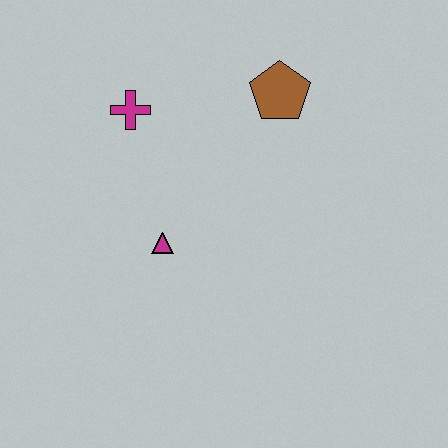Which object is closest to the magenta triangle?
The magenta cross is closest to the magenta triangle.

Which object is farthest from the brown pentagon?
The magenta triangle is farthest from the brown pentagon.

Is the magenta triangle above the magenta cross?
No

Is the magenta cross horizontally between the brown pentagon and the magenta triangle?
No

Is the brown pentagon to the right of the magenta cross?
Yes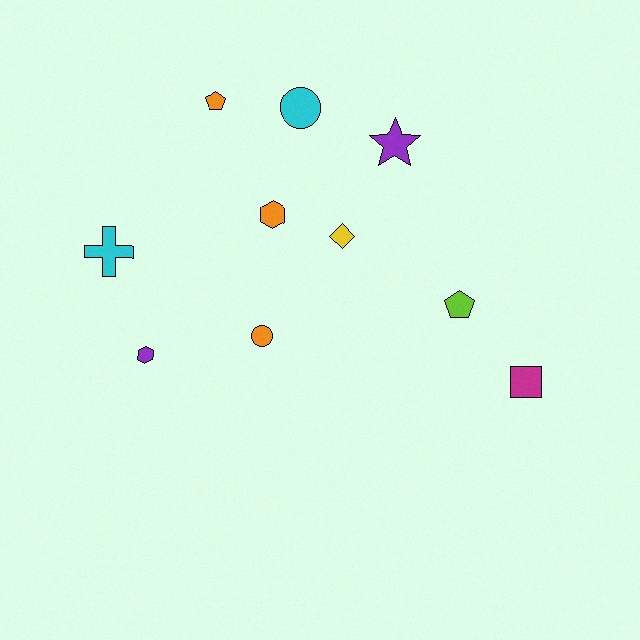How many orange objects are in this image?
There are 3 orange objects.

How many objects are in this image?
There are 10 objects.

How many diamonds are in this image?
There is 1 diamond.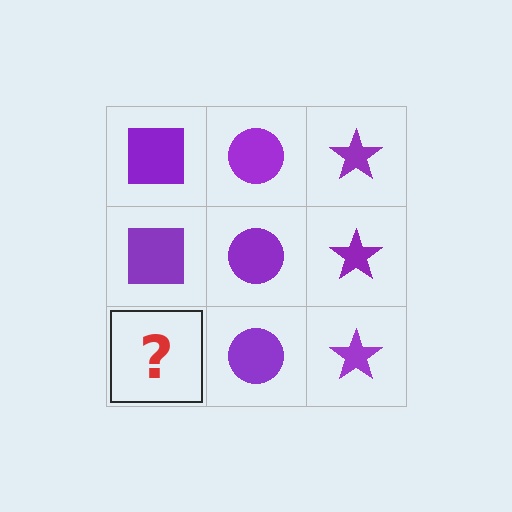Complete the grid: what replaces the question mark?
The question mark should be replaced with a purple square.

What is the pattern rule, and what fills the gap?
The rule is that each column has a consistent shape. The gap should be filled with a purple square.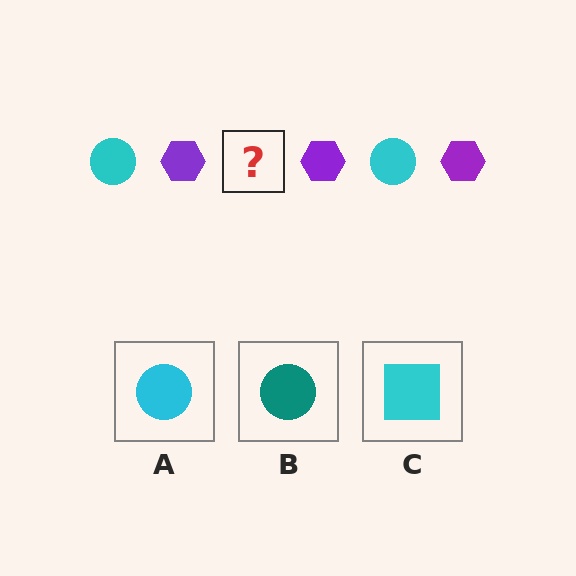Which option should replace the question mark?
Option A.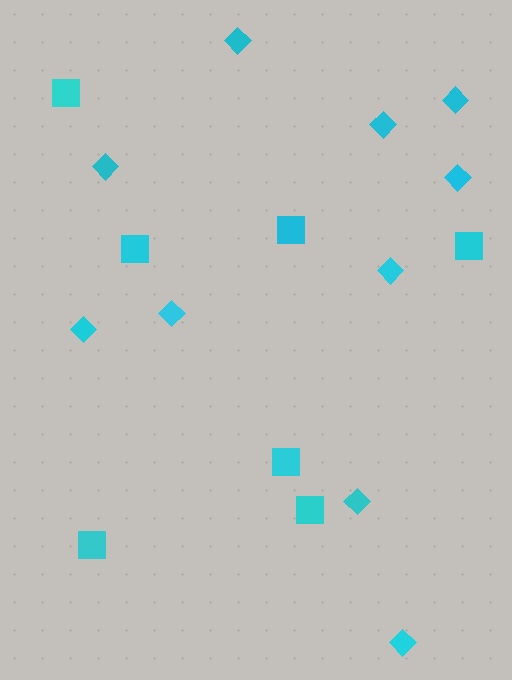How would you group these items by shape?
There are 2 groups: one group of squares (7) and one group of diamonds (10).